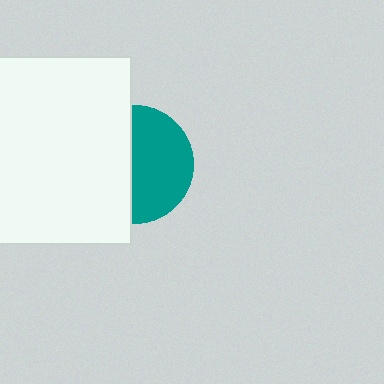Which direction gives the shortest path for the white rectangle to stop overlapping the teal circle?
Moving left gives the shortest separation.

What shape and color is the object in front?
The object in front is a white rectangle.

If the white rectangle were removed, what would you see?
You would see the complete teal circle.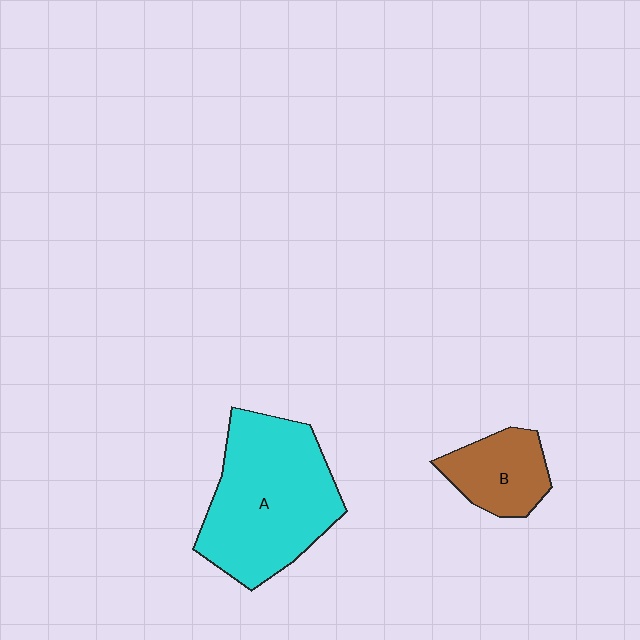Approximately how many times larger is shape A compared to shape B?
Approximately 2.5 times.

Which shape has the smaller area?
Shape B (brown).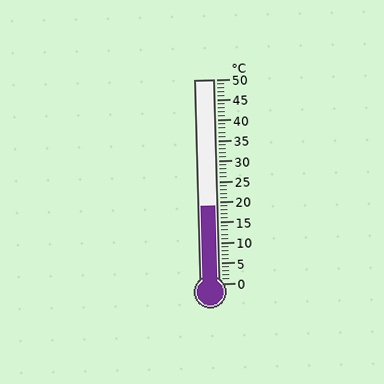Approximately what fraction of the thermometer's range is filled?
The thermometer is filled to approximately 40% of its range.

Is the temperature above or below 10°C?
The temperature is above 10°C.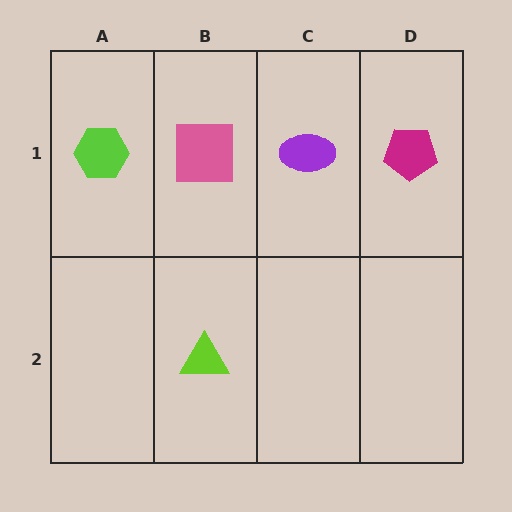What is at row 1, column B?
A pink square.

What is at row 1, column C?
A purple ellipse.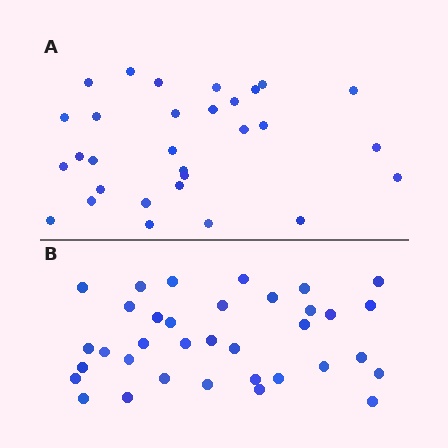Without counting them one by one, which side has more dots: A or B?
Region B (the bottom region) has more dots.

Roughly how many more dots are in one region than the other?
Region B has about 5 more dots than region A.